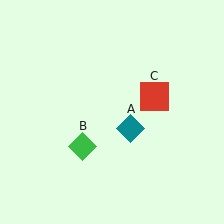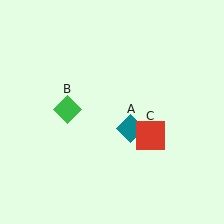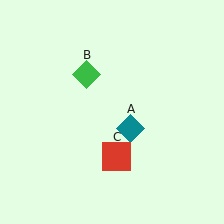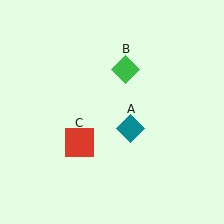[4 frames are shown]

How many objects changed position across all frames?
2 objects changed position: green diamond (object B), red square (object C).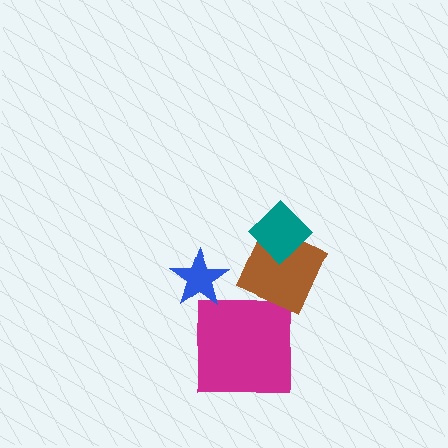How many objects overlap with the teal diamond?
1 object overlaps with the teal diamond.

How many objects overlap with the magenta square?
0 objects overlap with the magenta square.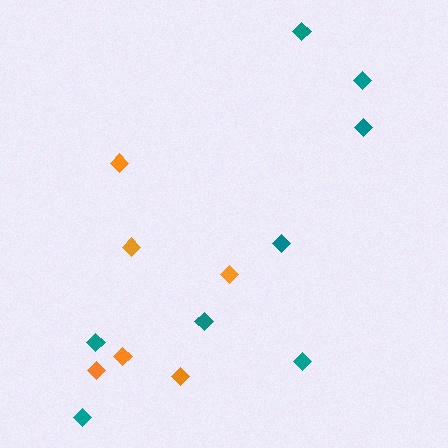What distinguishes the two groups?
There are 2 groups: one group of teal diamonds (8) and one group of orange diamonds (6).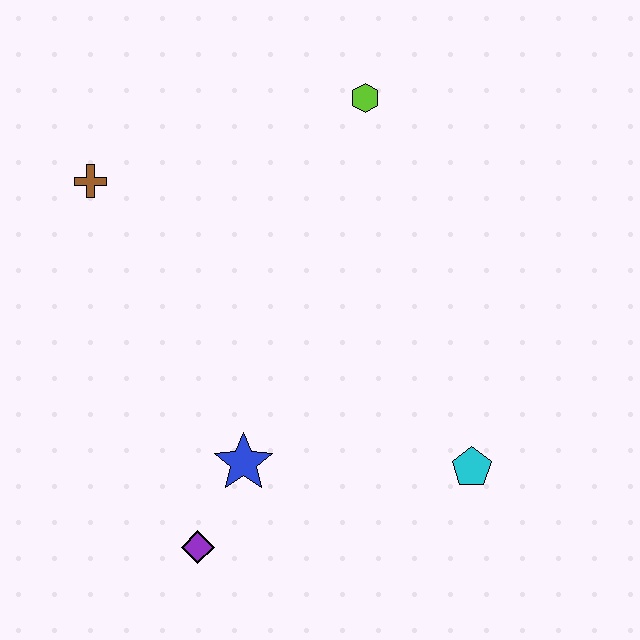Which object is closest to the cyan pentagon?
The blue star is closest to the cyan pentagon.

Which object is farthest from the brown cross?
The cyan pentagon is farthest from the brown cross.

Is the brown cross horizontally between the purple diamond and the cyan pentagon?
No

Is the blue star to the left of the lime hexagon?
Yes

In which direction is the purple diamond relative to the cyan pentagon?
The purple diamond is to the left of the cyan pentagon.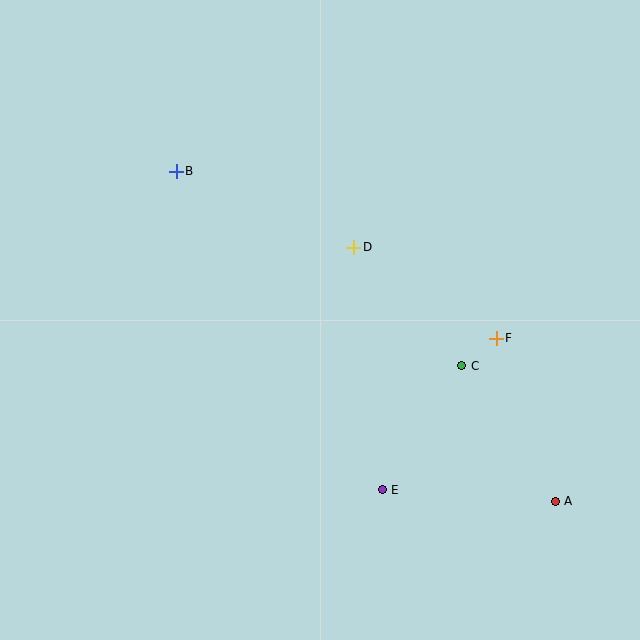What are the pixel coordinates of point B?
Point B is at (176, 171).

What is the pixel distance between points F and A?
The distance between F and A is 173 pixels.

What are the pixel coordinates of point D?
Point D is at (354, 247).